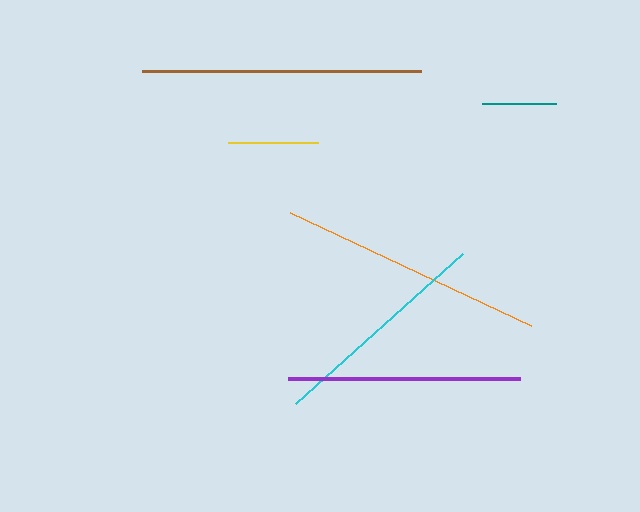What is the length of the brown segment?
The brown segment is approximately 279 pixels long.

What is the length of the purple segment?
The purple segment is approximately 231 pixels long.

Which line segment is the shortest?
The teal line is the shortest at approximately 75 pixels.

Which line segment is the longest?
The brown line is the longest at approximately 279 pixels.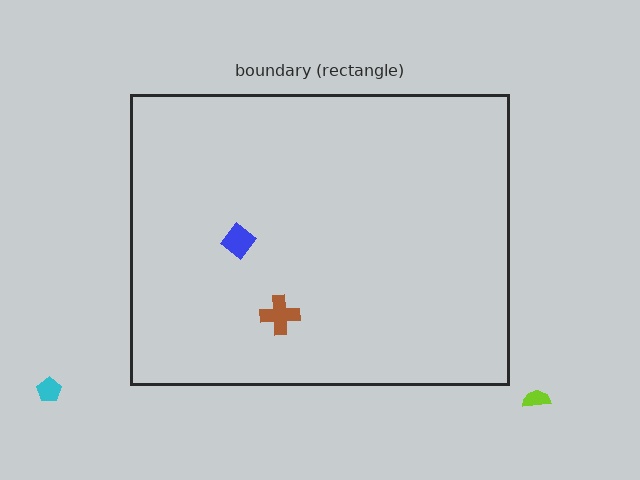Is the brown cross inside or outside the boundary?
Inside.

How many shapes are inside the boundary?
2 inside, 2 outside.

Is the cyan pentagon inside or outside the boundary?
Outside.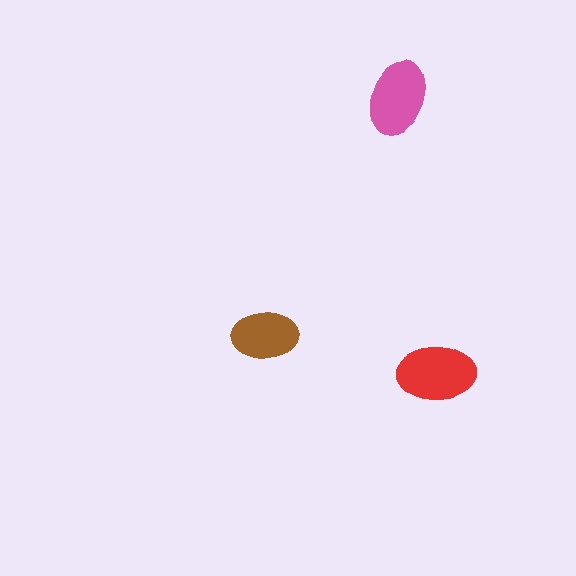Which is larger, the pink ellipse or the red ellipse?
The red one.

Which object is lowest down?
The red ellipse is bottommost.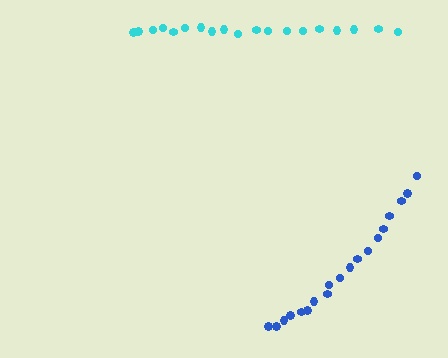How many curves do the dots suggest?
There are 2 distinct paths.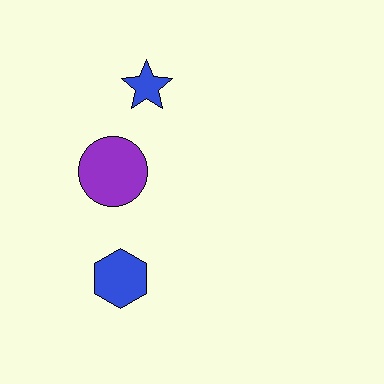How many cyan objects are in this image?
There are no cyan objects.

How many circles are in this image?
There is 1 circle.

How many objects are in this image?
There are 3 objects.